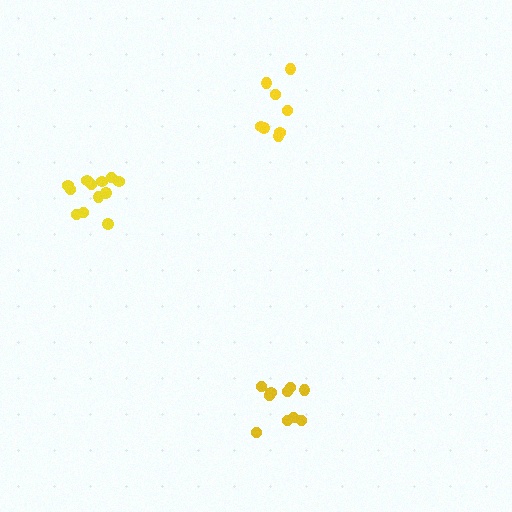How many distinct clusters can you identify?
There are 3 distinct clusters.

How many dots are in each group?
Group 1: 8 dots, Group 2: 10 dots, Group 3: 12 dots (30 total).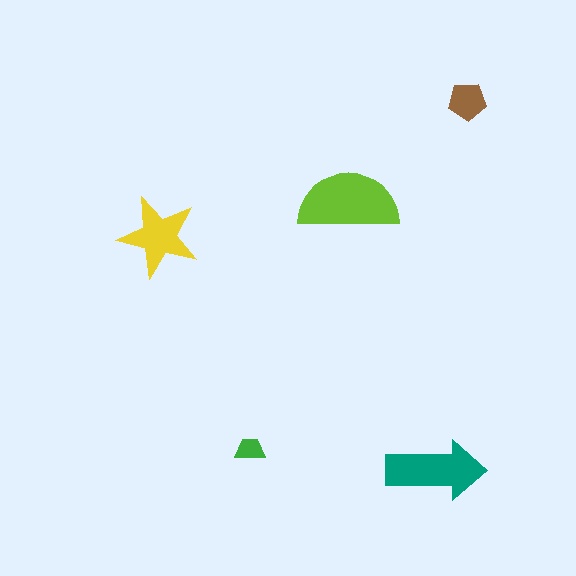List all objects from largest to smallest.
The lime semicircle, the teal arrow, the yellow star, the brown pentagon, the green trapezoid.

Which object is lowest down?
The teal arrow is bottommost.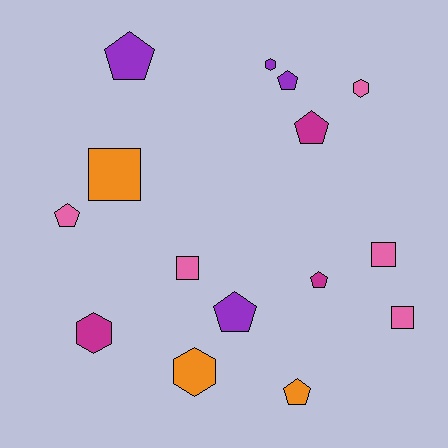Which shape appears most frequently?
Pentagon, with 7 objects.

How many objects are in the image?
There are 15 objects.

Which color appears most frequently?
Pink, with 5 objects.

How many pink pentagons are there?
There is 1 pink pentagon.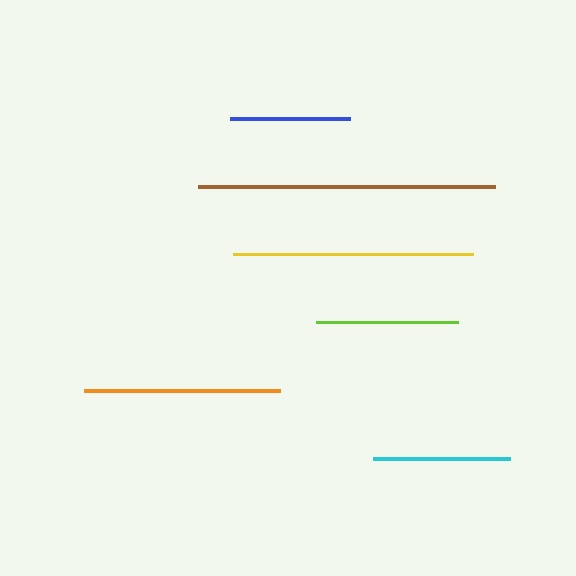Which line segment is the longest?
The brown line is the longest at approximately 297 pixels.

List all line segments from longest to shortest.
From longest to shortest: brown, yellow, orange, lime, cyan, blue.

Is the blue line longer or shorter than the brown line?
The brown line is longer than the blue line.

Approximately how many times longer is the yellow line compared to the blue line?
The yellow line is approximately 2.0 times the length of the blue line.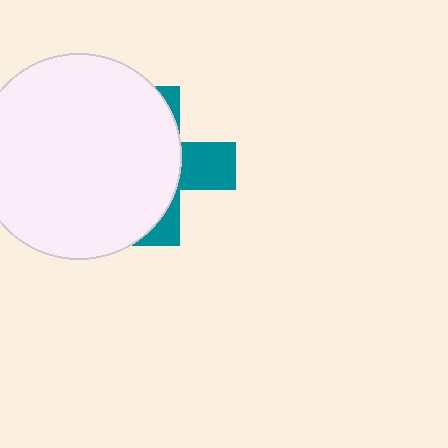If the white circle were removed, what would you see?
You would see the complete teal cross.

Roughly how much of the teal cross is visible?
A small part of it is visible (roughly 32%).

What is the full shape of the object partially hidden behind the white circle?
The partially hidden object is a teal cross.